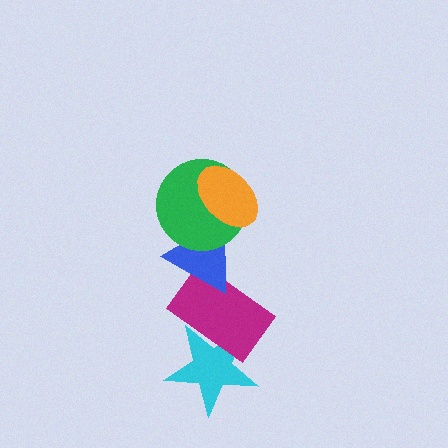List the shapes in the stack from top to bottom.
From top to bottom: the orange ellipse, the green circle, the blue triangle, the magenta rectangle, the cyan star.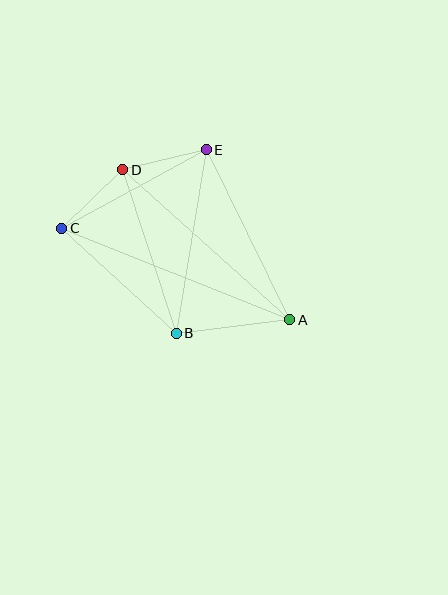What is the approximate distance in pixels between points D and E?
The distance between D and E is approximately 86 pixels.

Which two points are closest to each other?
Points C and D are closest to each other.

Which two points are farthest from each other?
Points A and C are farthest from each other.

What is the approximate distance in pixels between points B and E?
The distance between B and E is approximately 186 pixels.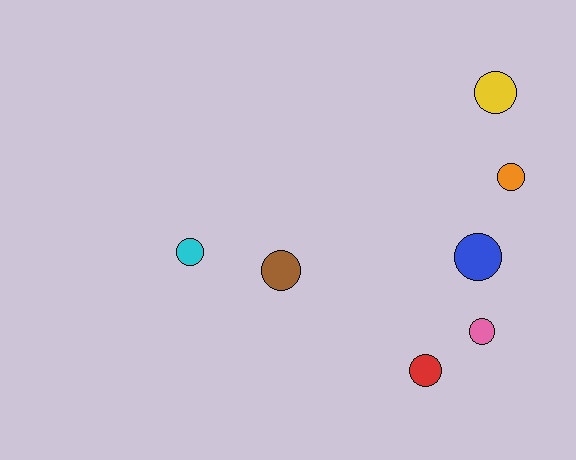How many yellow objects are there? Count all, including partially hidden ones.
There is 1 yellow object.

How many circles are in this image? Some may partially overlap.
There are 7 circles.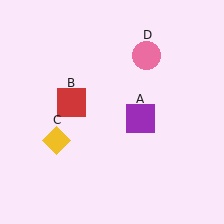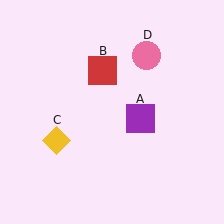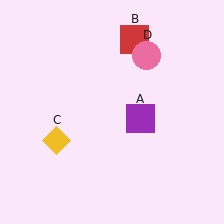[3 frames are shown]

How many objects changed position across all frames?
1 object changed position: red square (object B).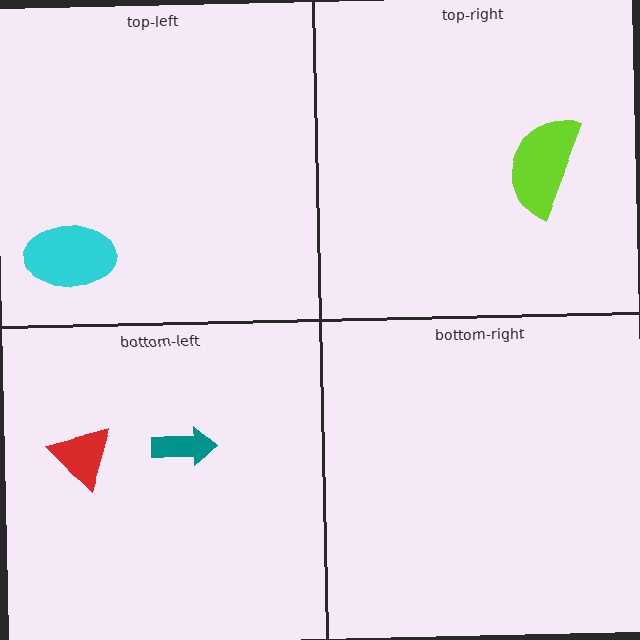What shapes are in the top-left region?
The cyan ellipse.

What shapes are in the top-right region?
The lime semicircle.